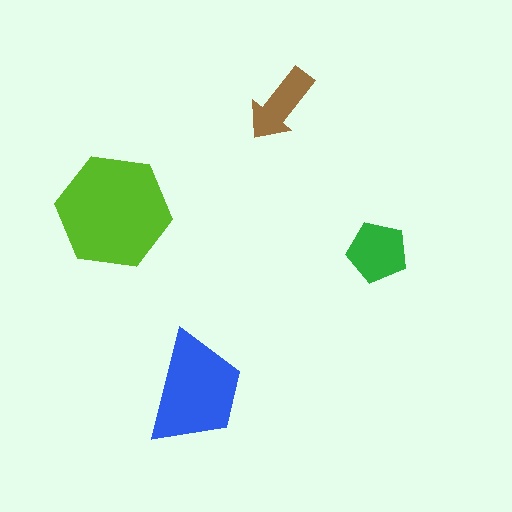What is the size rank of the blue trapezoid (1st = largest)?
2nd.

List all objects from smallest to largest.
The brown arrow, the green pentagon, the blue trapezoid, the lime hexagon.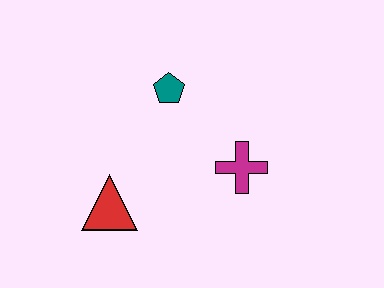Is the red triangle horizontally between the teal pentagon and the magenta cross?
No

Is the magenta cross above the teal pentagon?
No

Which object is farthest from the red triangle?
The magenta cross is farthest from the red triangle.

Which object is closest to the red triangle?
The teal pentagon is closest to the red triangle.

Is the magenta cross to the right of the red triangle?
Yes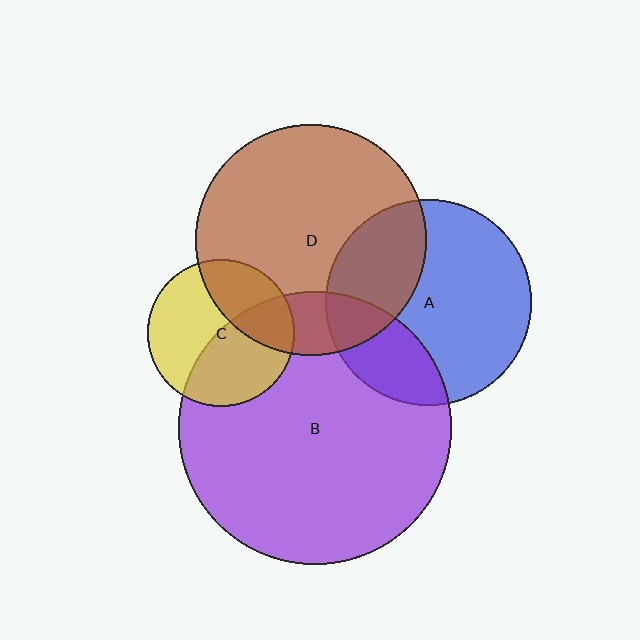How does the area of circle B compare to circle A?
Approximately 1.7 times.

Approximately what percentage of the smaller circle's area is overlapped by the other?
Approximately 30%.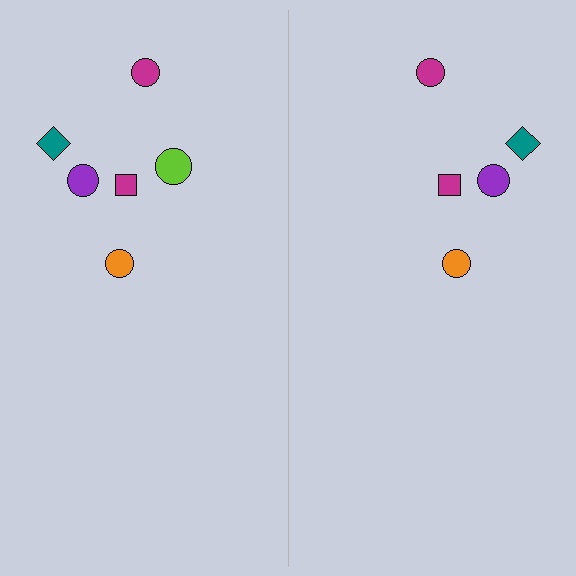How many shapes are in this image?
There are 11 shapes in this image.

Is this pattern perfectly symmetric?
No, the pattern is not perfectly symmetric. A lime circle is missing from the right side.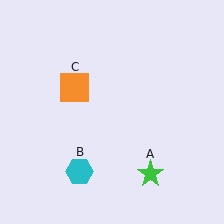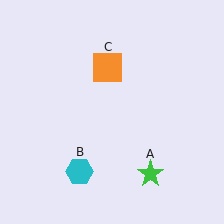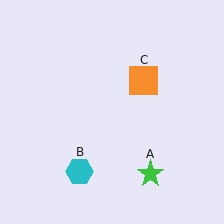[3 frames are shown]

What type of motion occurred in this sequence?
The orange square (object C) rotated clockwise around the center of the scene.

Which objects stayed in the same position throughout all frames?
Green star (object A) and cyan hexagon (object B) remained stationary.